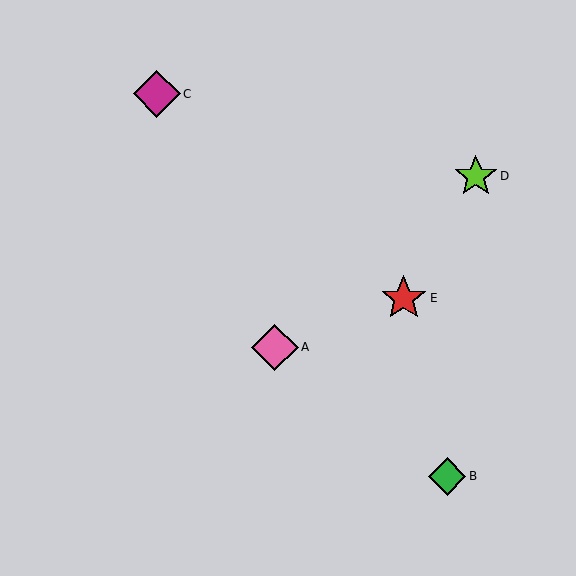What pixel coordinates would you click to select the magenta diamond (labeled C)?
Click at (157, 94) to select the magenta diamond C.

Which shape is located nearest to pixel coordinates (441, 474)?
The green diamond (labeled B) at (447, 477) is nearest to that location.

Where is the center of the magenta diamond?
The center of the magenta diamond is at (157, 94).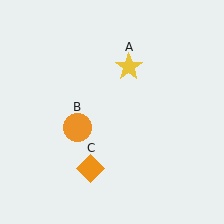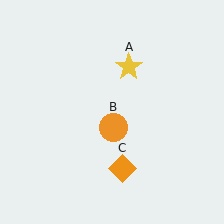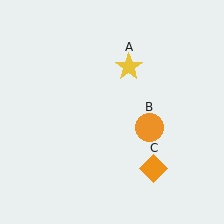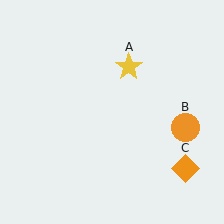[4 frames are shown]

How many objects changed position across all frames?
2 objects changed position: orange circle (object B), orange diamond (object C).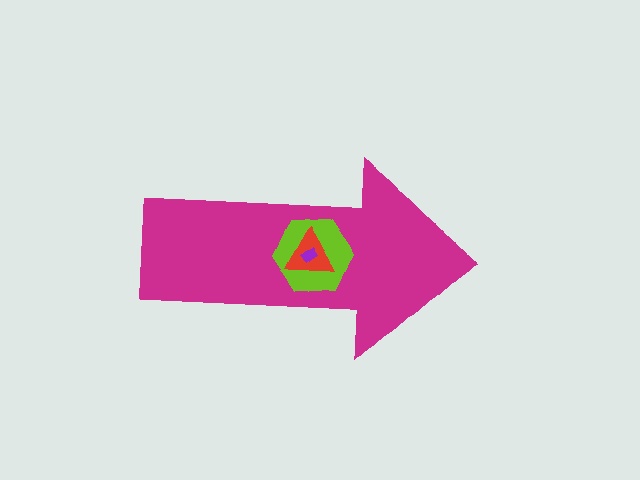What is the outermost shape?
The magenta arrow.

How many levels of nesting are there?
4.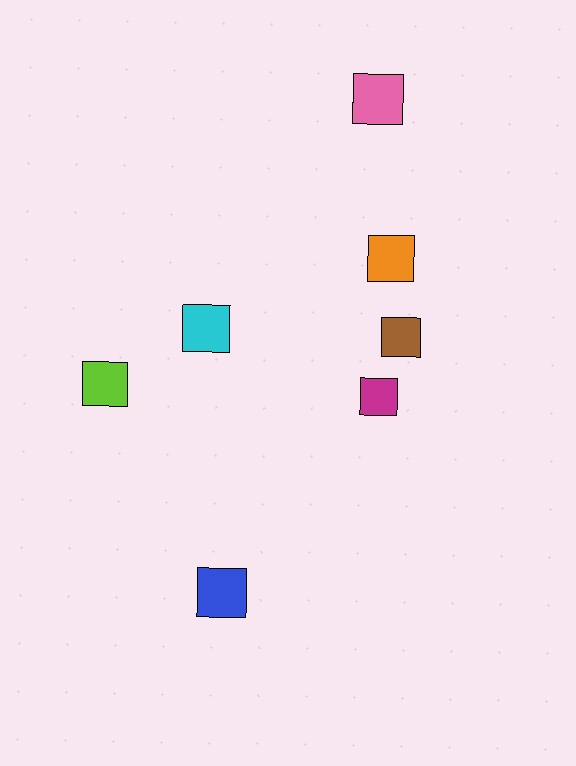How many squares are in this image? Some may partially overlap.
There are 7 squares.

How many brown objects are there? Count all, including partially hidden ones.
There is 1 brown object.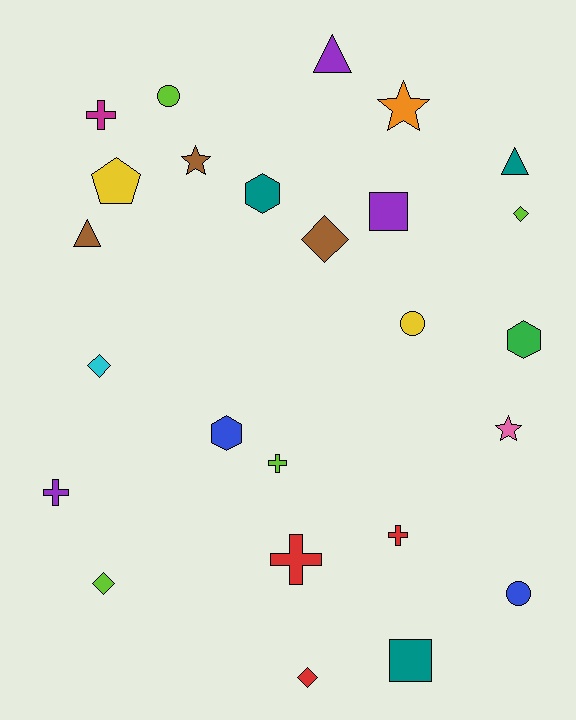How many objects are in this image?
There are 25 objects.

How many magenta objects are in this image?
There is 1 magenta object.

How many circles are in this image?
There are 3 circles.